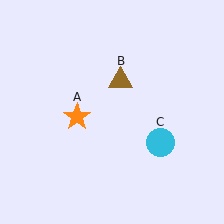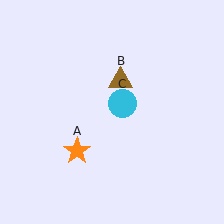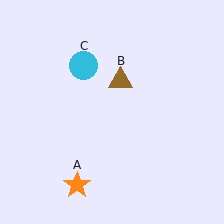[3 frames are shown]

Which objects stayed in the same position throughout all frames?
Brown triangle (object B) remained stationary.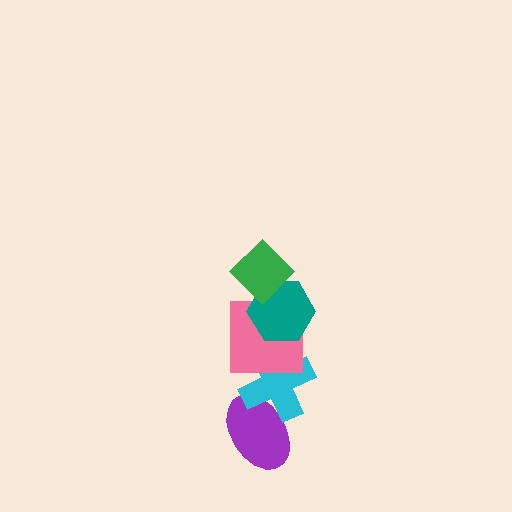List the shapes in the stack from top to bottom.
From top to bottom: the green diamond, the teal hexagon, the pink square, the cyan cross, the purple ellipse.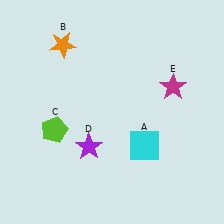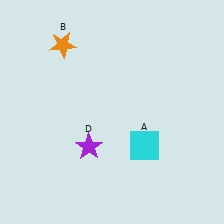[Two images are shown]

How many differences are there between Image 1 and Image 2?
There are 2 differences between the two images.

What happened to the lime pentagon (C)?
The lime pentagon (C) was removed in Image 2. It was in the bottom-left area of Image 1.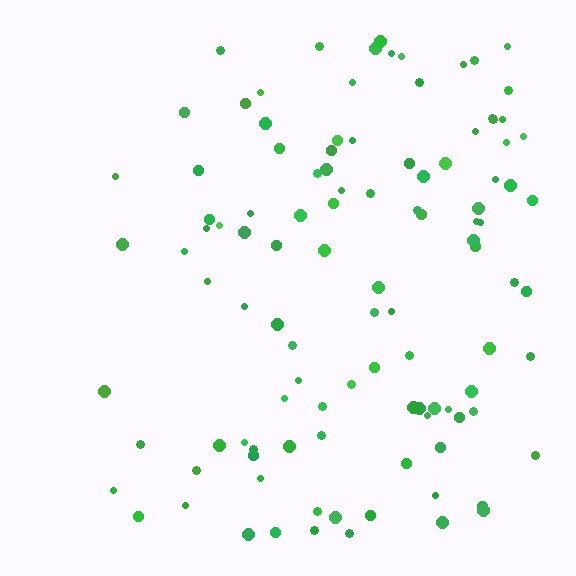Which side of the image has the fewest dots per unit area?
The left.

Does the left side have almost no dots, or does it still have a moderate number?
Still a moderate number, just noticeably fewer than the right.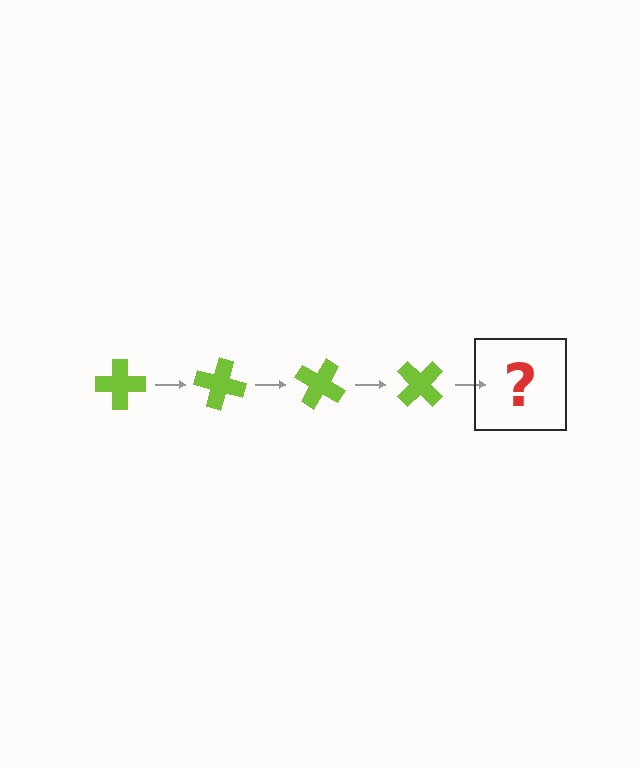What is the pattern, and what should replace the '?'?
The pattern is that the cross rotates 15 degrees each step. The '?' should be a lime cross rotated 60 degrees.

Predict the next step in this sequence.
The next step is a lime cross rotated 60 degrees.